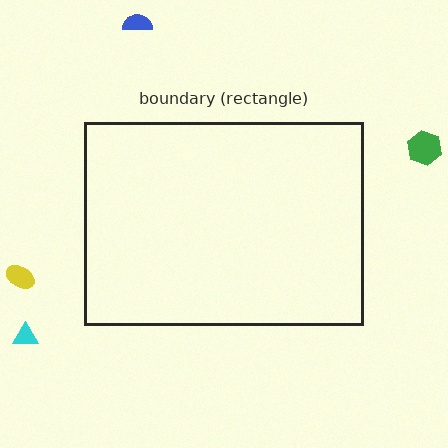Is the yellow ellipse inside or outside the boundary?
Outside.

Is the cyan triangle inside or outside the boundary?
Outside.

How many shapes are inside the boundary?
0 inside, 4 outside.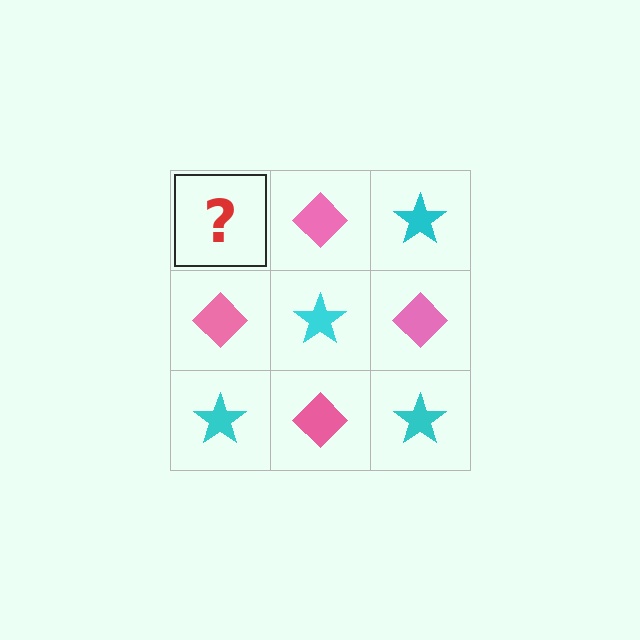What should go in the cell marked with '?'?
The missing cell should contain a cyan star.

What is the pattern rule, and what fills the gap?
The rule is that it alternates cyan star and pink diamond in a checkerboard pattern. The gap should be filled with a cyan star.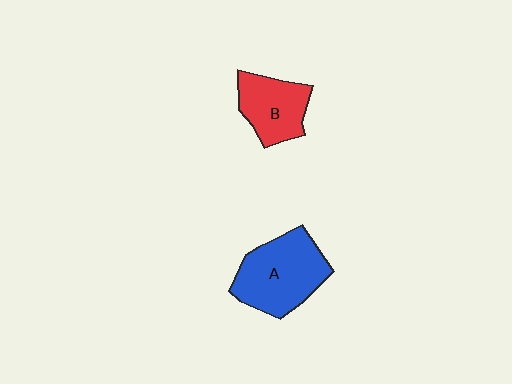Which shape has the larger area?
Shape A (blue).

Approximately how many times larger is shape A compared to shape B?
Approximately 1.4 times.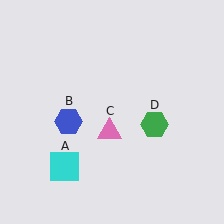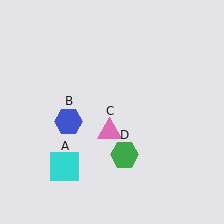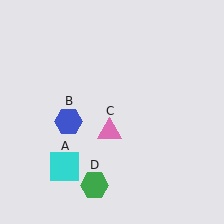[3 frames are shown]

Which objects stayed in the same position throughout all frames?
Cyan square (object A) and blue hexagon (object B) and pink triangle (object C) remained stationary.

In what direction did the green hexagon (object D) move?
The green hexagon (object D) moved down and to the left.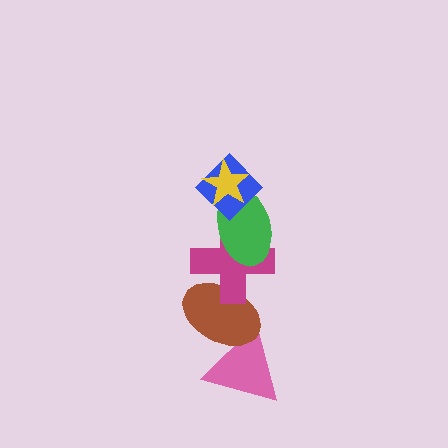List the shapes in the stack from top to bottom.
From top to bottom: the yellow star, the blue diamond, the green ellipse, the magenta cross, the brown ellipse, the pink triangle.